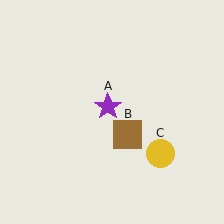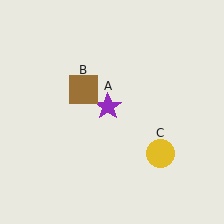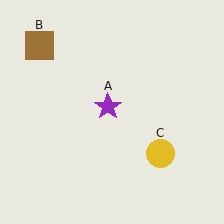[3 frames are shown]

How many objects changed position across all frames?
1 object changed position: brown square (object B).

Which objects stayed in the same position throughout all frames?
Purple star (object A) and yellow circle (object C) remained stationary.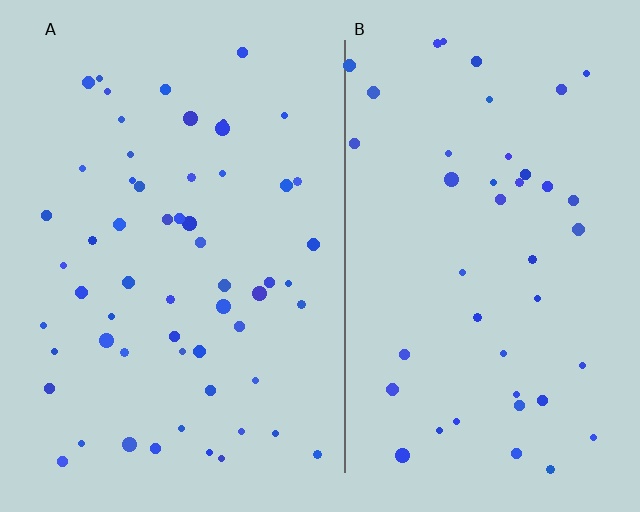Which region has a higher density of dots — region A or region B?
A (the left).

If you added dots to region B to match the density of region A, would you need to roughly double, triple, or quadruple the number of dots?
Approximately double.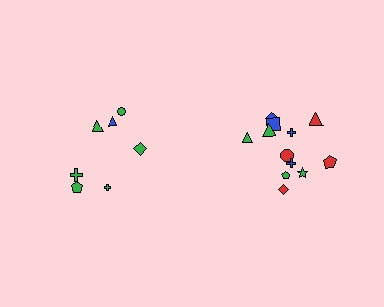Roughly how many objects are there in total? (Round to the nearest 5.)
Roughly 20 objects in total.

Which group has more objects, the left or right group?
The right group.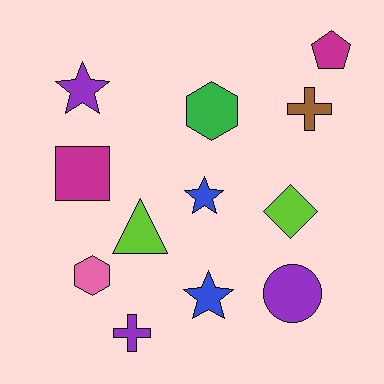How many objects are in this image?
There are 12 objects.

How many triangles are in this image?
There is 1 triangle.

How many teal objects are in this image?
There are no teal objects.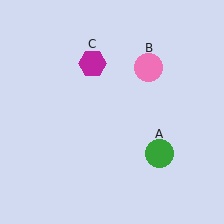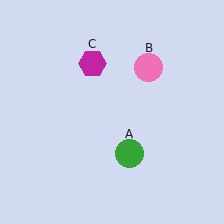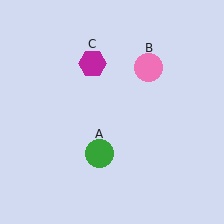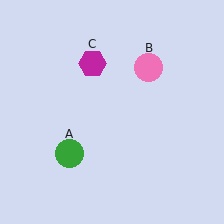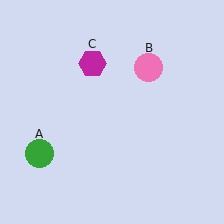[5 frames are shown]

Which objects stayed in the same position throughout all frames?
Pink circle (object B) and magenta hexagon (object C) remained stationary.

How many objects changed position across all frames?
1 object changed position: green circle (object A).